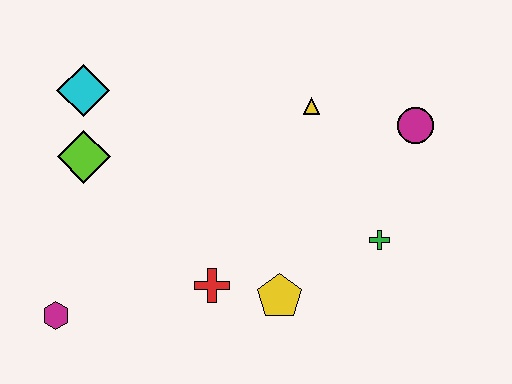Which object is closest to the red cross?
The yellow pentagon is closest to the red cross.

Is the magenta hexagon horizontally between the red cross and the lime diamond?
No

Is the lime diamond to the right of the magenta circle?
No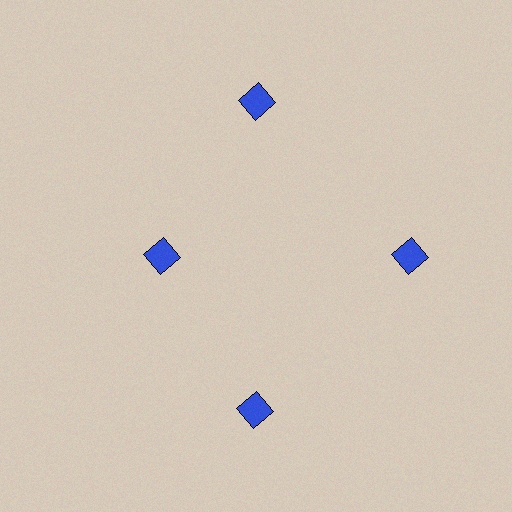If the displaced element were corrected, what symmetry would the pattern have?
It would have 4-fold rotational symmetry — the pattern would map onto itself every 90 degrees.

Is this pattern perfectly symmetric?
No. The 4 blue diamonds are arranged in a ring, but one element near the 9 o'clock position is pulled inward toward the center, breaking the 4-fold rotational symmetry.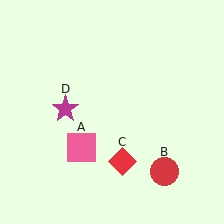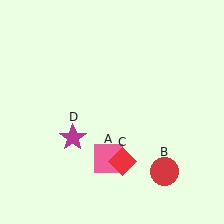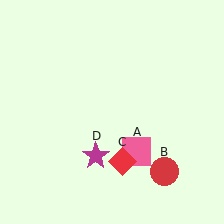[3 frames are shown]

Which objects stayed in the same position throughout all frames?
Red circle (object B) and red diamond (object C) remained stationary.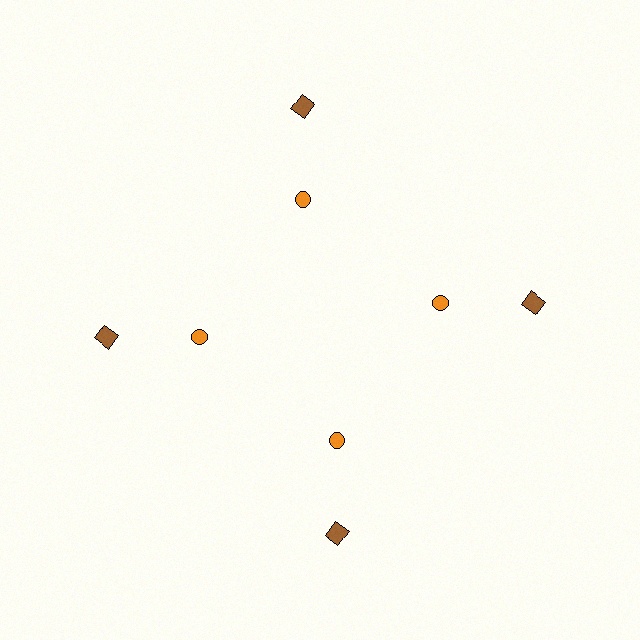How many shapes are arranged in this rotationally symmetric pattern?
There are 8 shapes, arranged in 4 groups of 2.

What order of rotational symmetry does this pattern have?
This pattern has 4-fold rotational symmetry.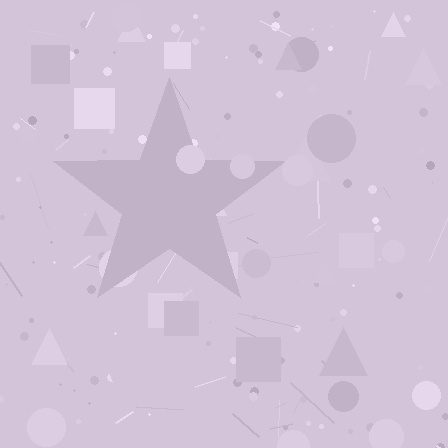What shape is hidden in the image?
A star is hidden in the image.